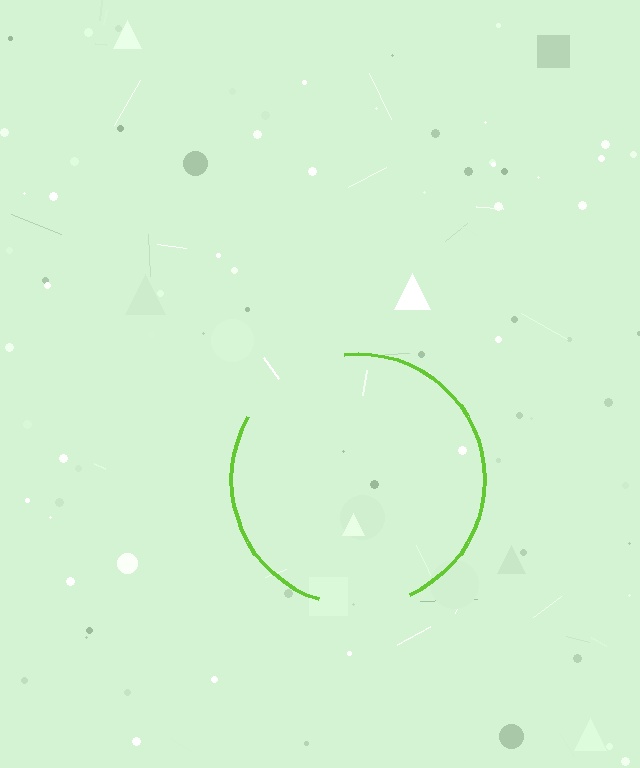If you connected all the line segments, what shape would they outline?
They would outline a circle.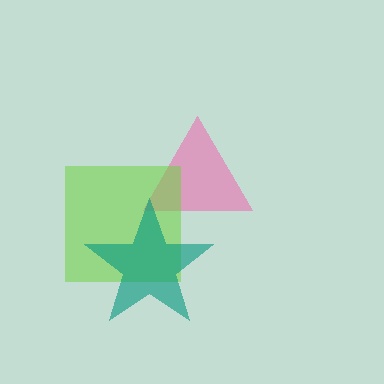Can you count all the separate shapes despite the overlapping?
Yes, there are 3 separate shapes.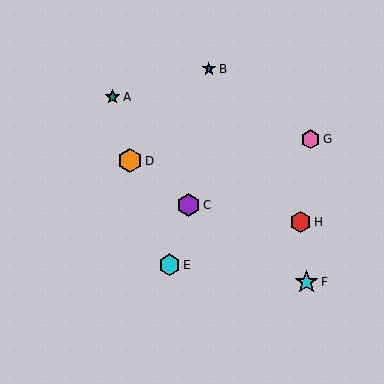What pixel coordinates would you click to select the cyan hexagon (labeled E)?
Click at (169, 265) to select the cyan hexagon E.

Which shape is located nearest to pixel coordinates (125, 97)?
The teal star (labeled A) at (113, 97) is nearest to that location.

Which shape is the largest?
The orange hexagon (labeled D) is the largest.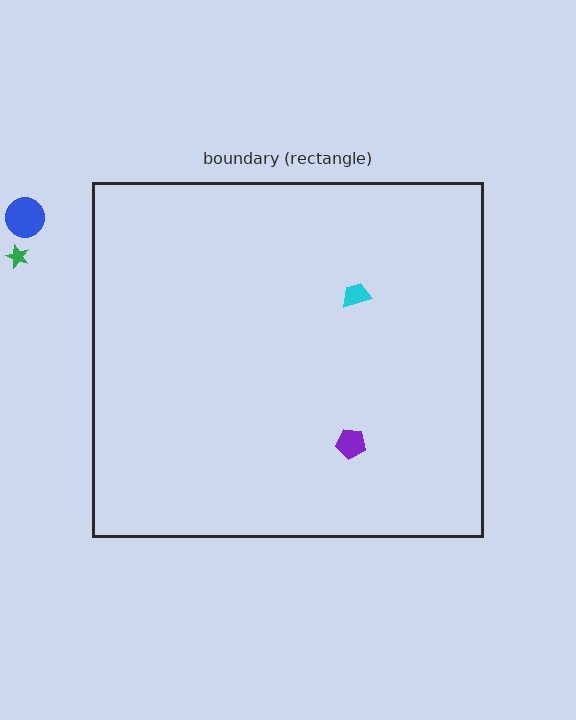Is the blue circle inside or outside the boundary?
Outside.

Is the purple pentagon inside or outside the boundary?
Inside.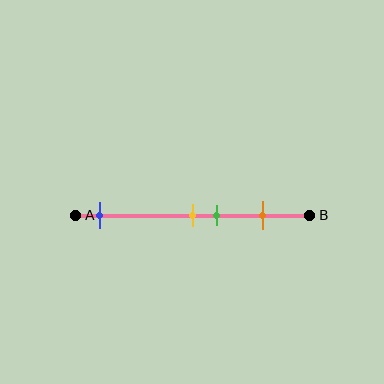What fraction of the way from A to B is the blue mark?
The blue mark is approximately 10% (0.1) of the way from A to B.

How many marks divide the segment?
There are 4 marks dividing the segment.